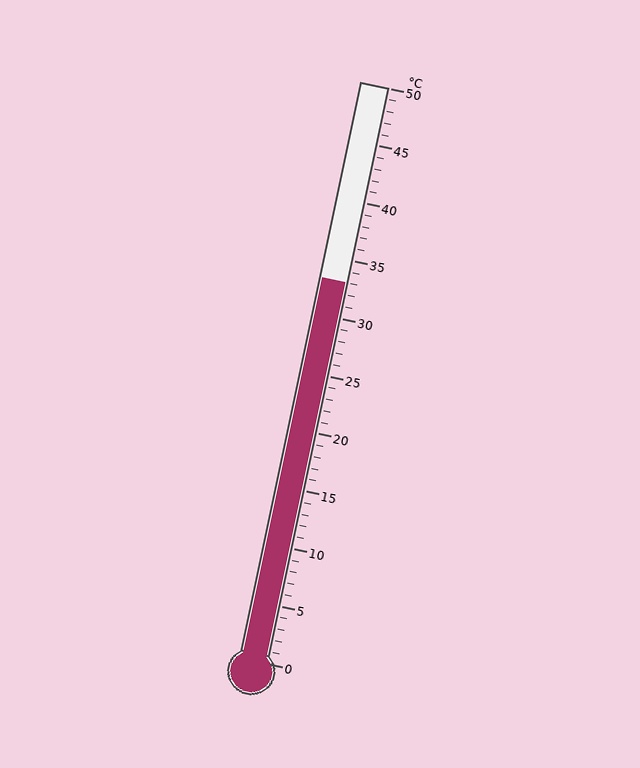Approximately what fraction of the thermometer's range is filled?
The thermometer is filled to approximately 65% of its range.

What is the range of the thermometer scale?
The thermometer scale ranges from 0°C to 50°C.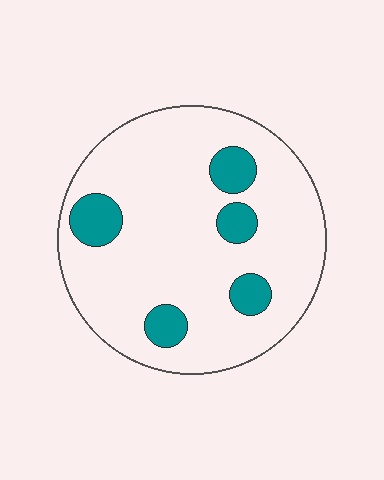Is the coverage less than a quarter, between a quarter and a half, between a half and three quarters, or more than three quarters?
Less than a quarter.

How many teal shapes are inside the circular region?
5.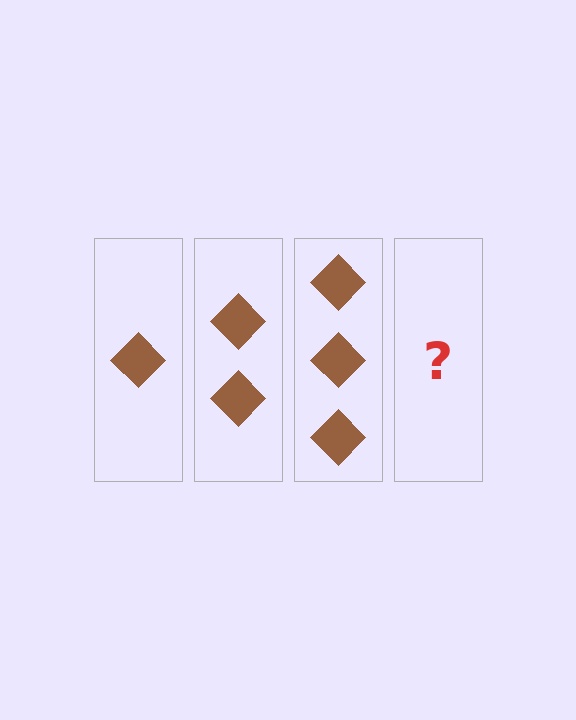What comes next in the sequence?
The next element should be 4 diamonds.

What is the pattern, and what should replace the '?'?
The pattern is that each step adds one more diamond. The '?' should be 4 diamonds.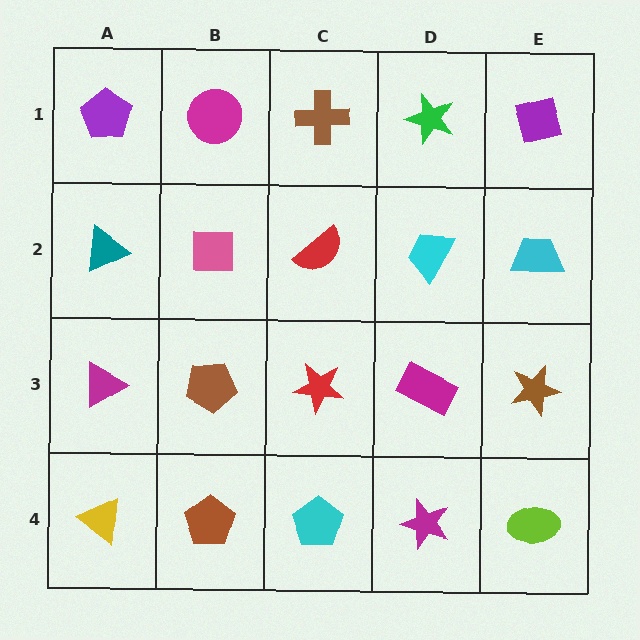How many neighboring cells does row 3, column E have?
3.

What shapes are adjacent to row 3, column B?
A pink square (row 2, column B), a brown pentagon (row 4, column B), a magenta triangle (row 3, column A), a red star (row 3, column C).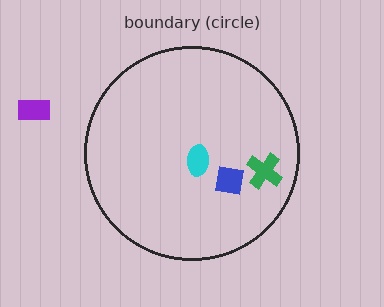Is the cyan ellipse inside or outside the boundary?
Inside.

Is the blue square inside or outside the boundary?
Inside.